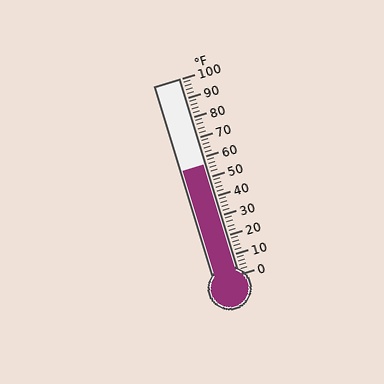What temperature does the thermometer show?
The thermometer shows approximately 56°F.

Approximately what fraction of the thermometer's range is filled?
The thermometer is filled to approximately 55% of its range.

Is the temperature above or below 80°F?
The temperature is below 80°F.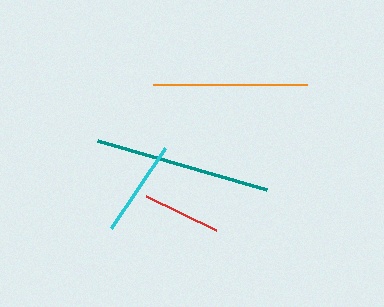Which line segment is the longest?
The teal line is the longest at approximately 176 pixels.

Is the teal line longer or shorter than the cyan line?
The teal line is longer than the cyan line.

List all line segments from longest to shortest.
From longest to shortest: teal, orange, cyan, red.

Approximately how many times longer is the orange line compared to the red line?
The orange line is approximately 2.0 times the length of the red line.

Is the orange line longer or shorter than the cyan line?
The orange line is longer than the cyan line.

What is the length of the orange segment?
The orange segment is approximately 154 pixels long.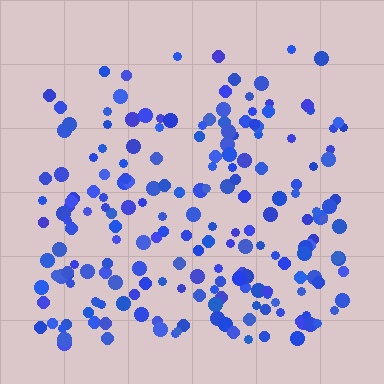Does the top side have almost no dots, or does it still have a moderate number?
Still a moderate number, just noticeably fewer than the bottom.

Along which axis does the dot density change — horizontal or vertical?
Vertical.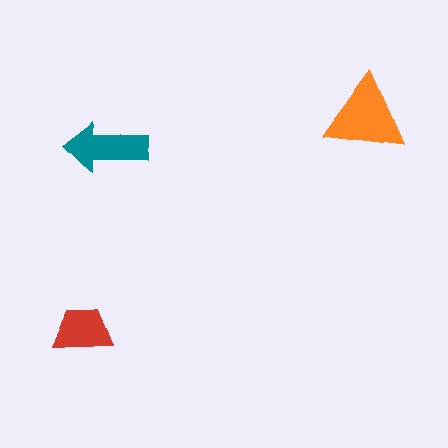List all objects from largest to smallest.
The orange triangle, the teal arrow, the red trapezoid.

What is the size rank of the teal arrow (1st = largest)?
2nd.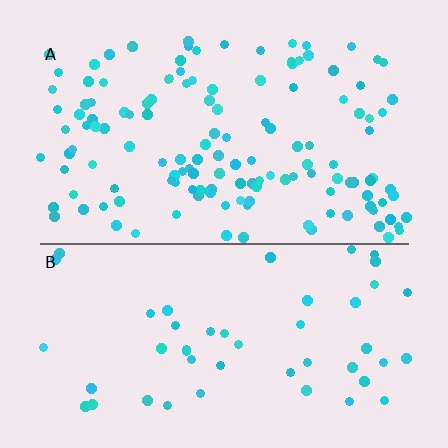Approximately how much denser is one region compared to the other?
Approximately 2.8× — region A over region B.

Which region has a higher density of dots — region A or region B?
A (the top).